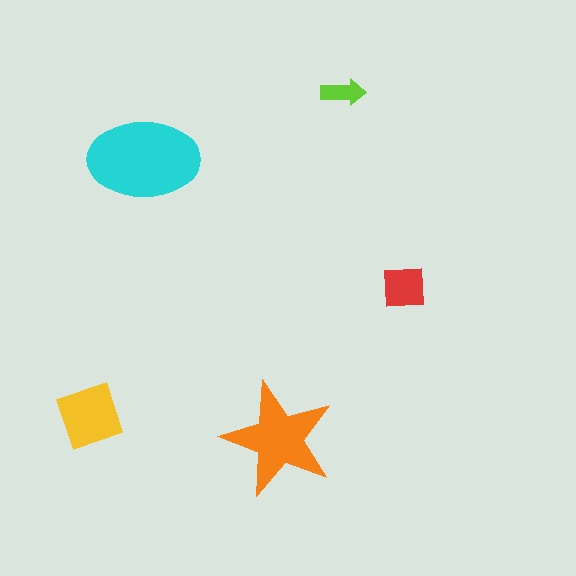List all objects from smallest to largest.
The lime arrow, the red square, the yellow diamond, the orange star, the cyan ellipse.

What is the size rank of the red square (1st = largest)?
4th.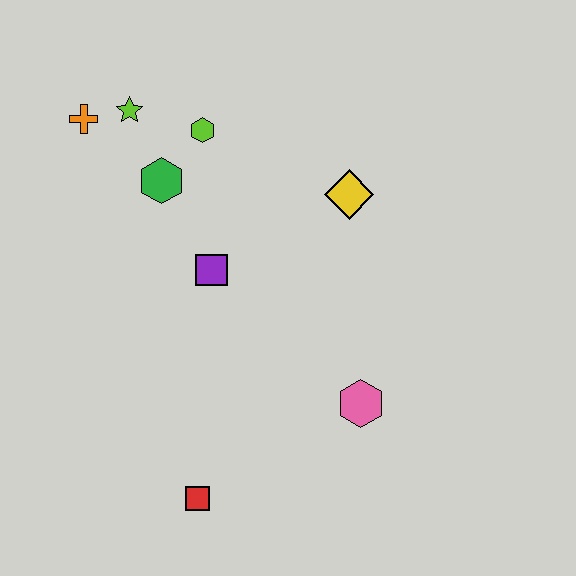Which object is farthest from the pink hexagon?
The orange cross is farthest from the pink hexagon.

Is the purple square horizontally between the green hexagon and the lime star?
No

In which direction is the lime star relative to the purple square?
The lime star is above the purple square.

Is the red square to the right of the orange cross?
Yes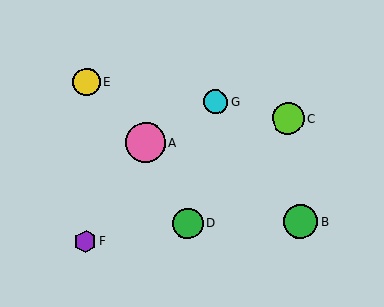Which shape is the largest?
The pink circle (labeled A) is the largest.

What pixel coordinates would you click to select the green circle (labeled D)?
Click at (188, 223) to select the green circle D.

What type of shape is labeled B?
Shape B is a green circle.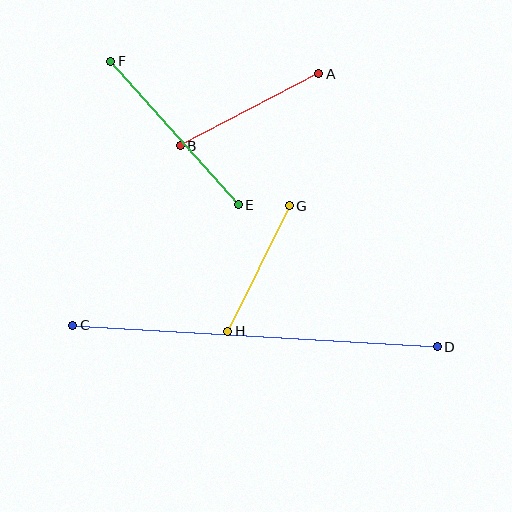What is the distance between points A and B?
The distance is approximately 156 pixels.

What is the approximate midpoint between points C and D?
The midpoint is at approximately (255, 336) pixels.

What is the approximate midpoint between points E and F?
The midpoint is at approximately (174, 133) pixels.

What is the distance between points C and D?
The distance is approximately 365 pixels.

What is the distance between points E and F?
The distance is approximately 192 pixels.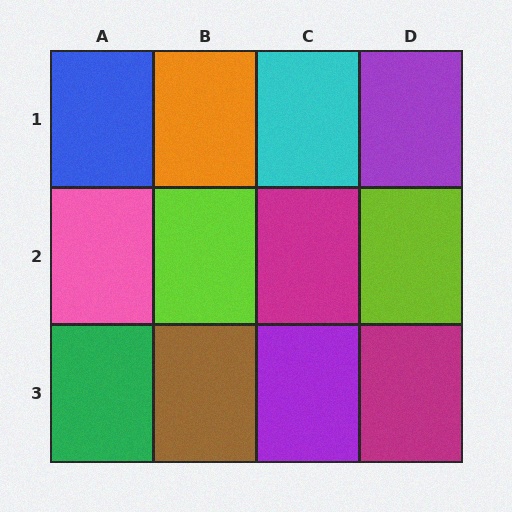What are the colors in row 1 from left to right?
Blue, orange, cyan, purple.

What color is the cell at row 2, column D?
Lime.